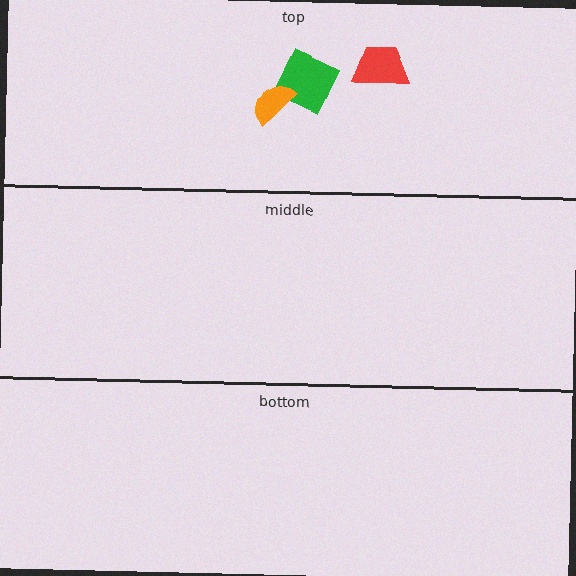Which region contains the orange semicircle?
The top region.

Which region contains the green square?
The top region.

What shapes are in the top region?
The red trapezoid, the green square, the orange semicircle.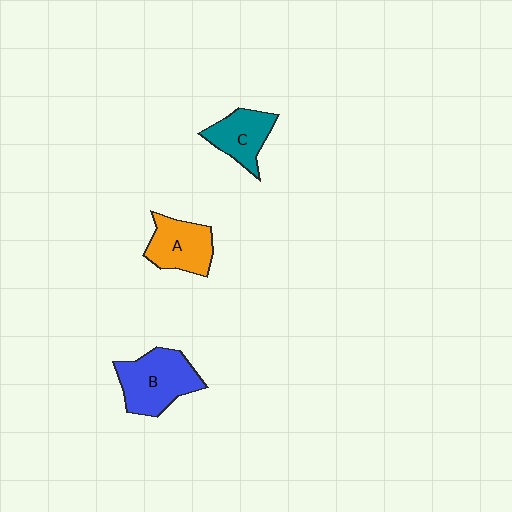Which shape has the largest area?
Shape B (blue).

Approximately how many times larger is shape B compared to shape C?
Approximately 1.5 times.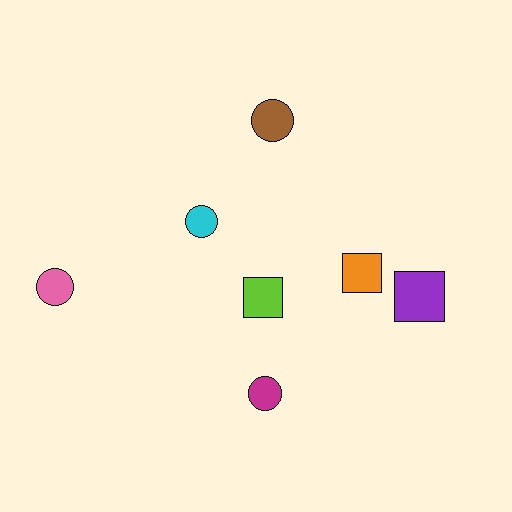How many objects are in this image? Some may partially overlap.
There are 7 objects.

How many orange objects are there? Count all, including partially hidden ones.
There is 1 orange object.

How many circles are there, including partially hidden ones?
There are 4 circles.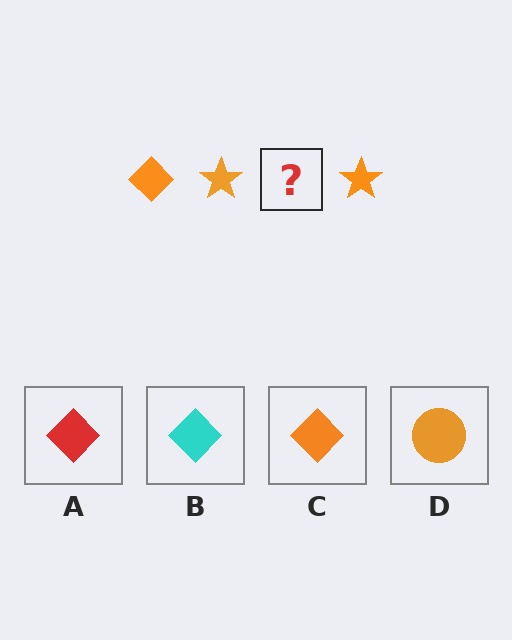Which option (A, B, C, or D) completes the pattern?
C.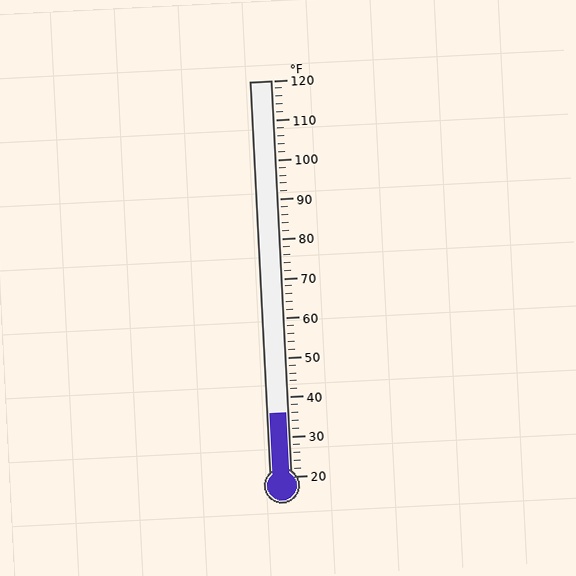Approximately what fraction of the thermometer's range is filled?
The thermometer is filled to approximately 15% of its range.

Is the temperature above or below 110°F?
The temperature is below 110°F.